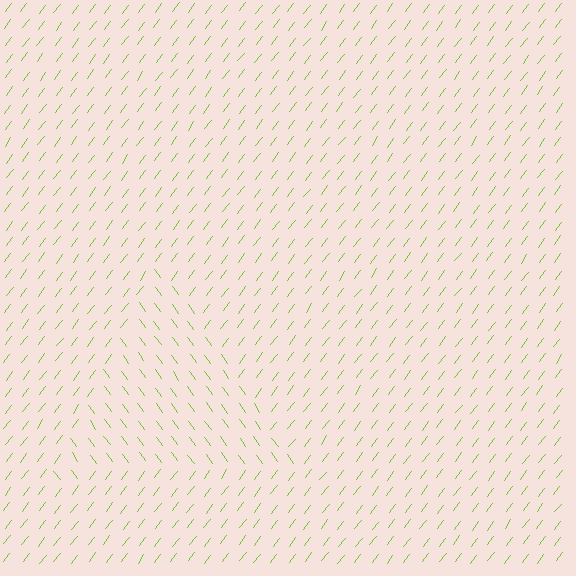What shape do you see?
I see a triangle.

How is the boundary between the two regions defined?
The boundary is defined purely by a change in line orientation (approximately 74 degrees difference). All lines are the same color and thickness.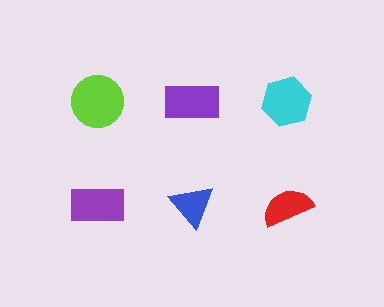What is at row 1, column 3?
A cyan hexagon.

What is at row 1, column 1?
A lime circle.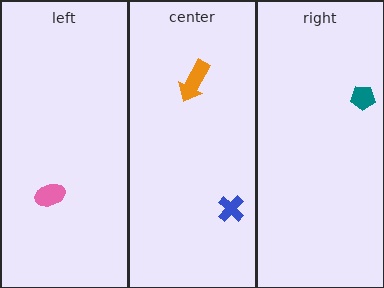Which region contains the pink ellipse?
The left region.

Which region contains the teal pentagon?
The right region.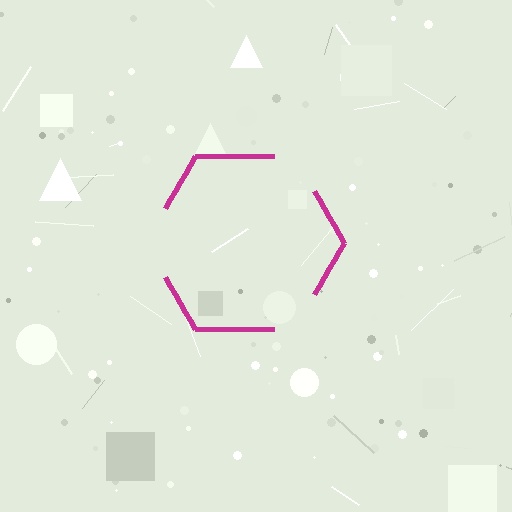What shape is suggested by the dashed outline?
The dashed outline suggests a hexagon.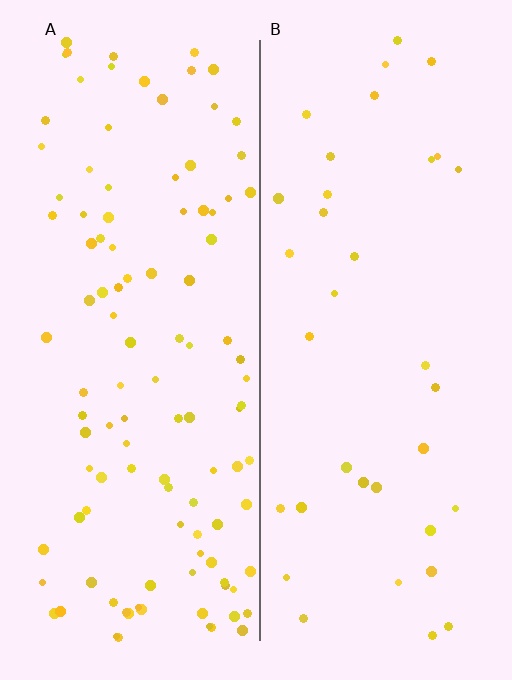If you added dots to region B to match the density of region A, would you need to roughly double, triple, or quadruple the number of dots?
Approximately triple.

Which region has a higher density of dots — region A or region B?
A (the left).